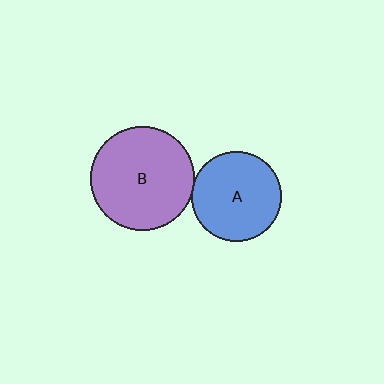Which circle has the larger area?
Circle B (purple).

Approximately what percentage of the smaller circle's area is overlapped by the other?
Approximately 5%.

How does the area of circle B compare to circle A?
Approximately 1.3 times.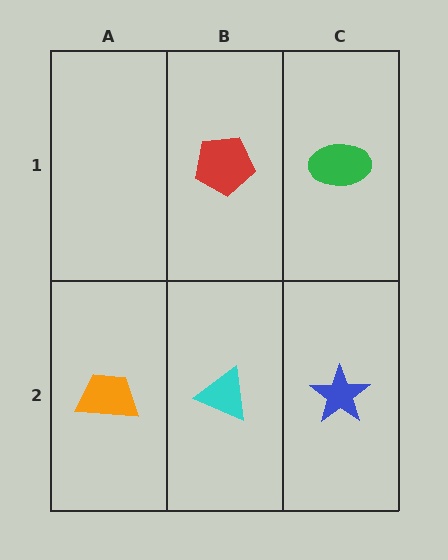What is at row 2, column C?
A blue star.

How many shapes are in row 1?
2 shapes.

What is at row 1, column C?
A green ellipse.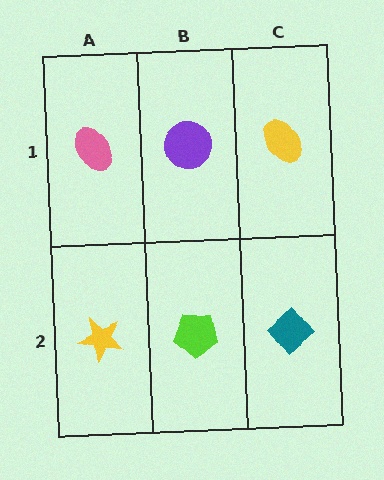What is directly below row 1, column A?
A yellow star.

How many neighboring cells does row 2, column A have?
2.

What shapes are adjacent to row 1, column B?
A lime pentagon (row 2, column B), a pink ellipse (row 1, column A), a yellow ellipse (row 1, column C).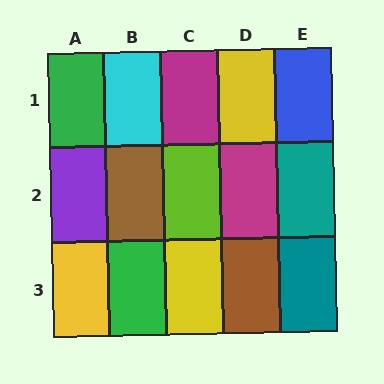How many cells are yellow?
3 cells are yellow.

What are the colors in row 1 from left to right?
Green, cyan, magenta, yellow, blue.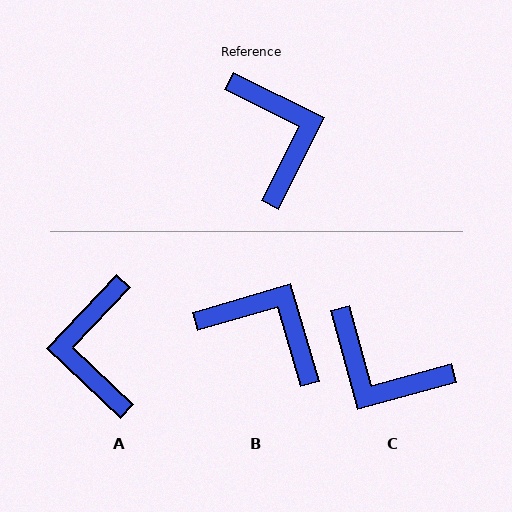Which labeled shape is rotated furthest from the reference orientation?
A, about 163 degrees away.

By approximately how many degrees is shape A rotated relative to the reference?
Approximately 163 degrees counter-clockwise.